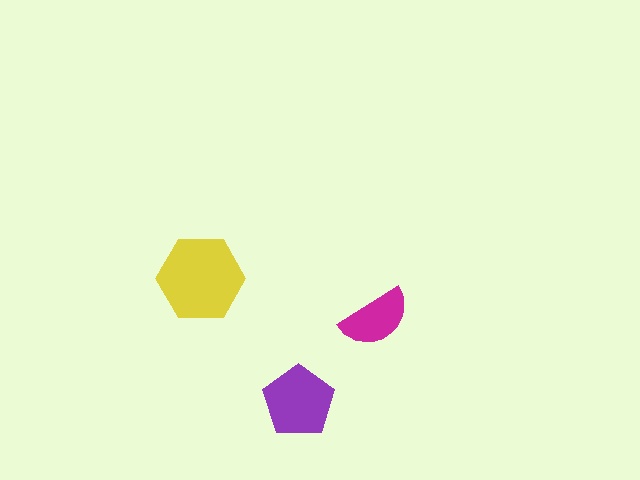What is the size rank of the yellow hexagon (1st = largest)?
1st.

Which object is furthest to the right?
The magenta semicircle is rightmost.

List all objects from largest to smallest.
The yellow hexagon, the purple pentagon, the magenta semicircle.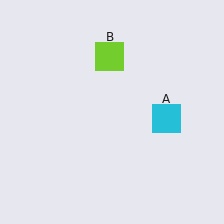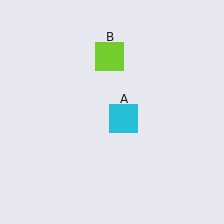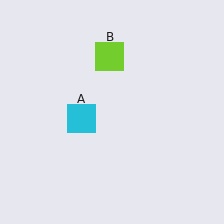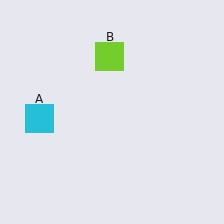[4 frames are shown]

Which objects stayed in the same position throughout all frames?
Lime square (object B) remained stationary.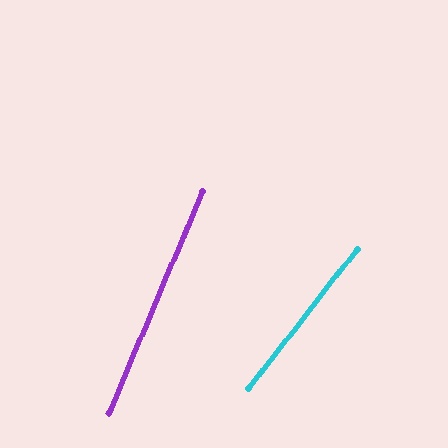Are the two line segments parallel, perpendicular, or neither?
Neither parallel nor perpendicular — they differ by about 15°.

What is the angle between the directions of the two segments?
Approximately 15 degrees.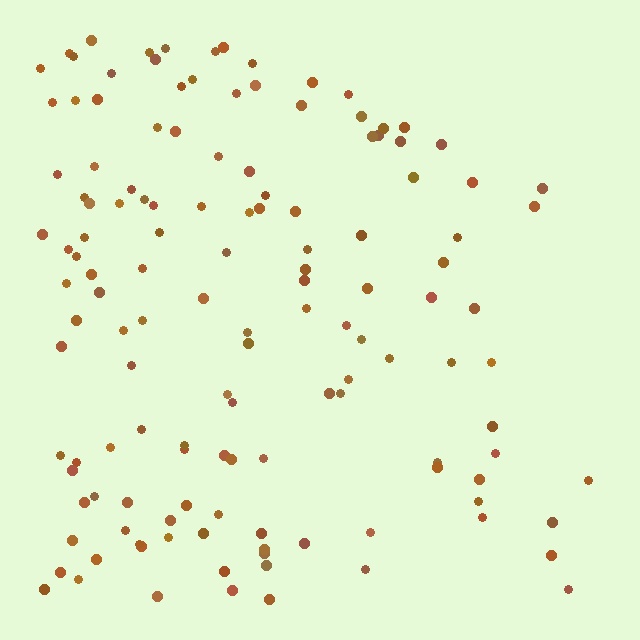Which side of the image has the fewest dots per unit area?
The right.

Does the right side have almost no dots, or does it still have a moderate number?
Still a moderate number, just noticeably fewer than the left.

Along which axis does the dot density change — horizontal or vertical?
Horizontal.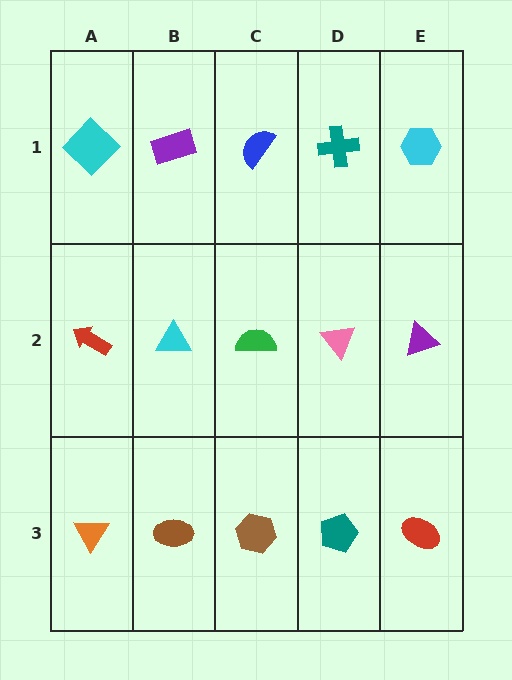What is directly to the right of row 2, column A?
A cyan triangle.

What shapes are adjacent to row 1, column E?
A purple triangle (row 2, column E), a teal cross (row 1, column D).